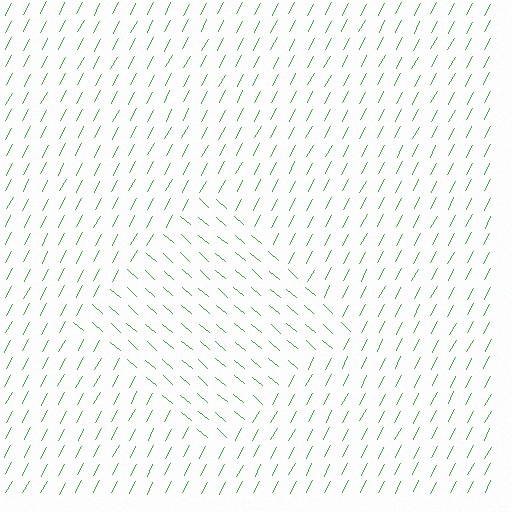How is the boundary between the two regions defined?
The boundary is defined purely by a change in line orientation (approximately 77 degrees difference). All lines are the same color and thickness.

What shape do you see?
I see a diamond.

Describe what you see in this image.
The image is filled with small green line segments. A diamond region in the image has lines oriented differently from the surrounding lines, creating a visible texture boundary.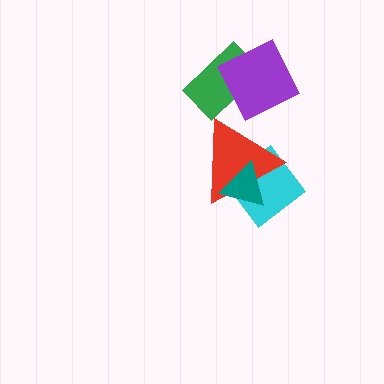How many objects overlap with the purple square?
1 object overlaps with the purple square.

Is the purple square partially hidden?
No, no other shape covers it.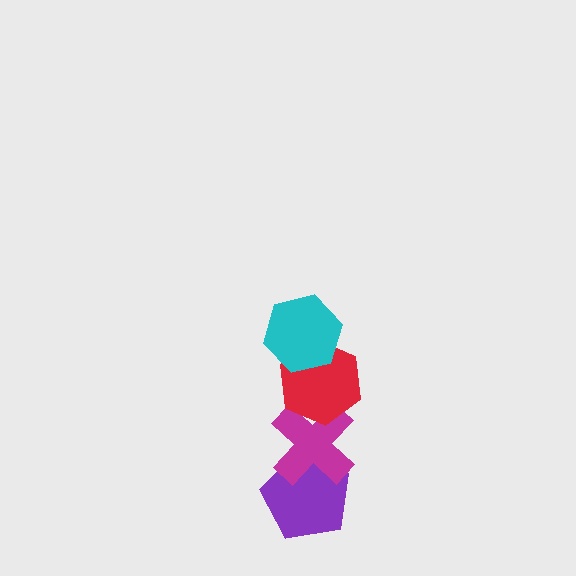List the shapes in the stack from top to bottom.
From top to bottom: the cyan hexagon, the red hexagon, the magenta cross, the purple pentagon.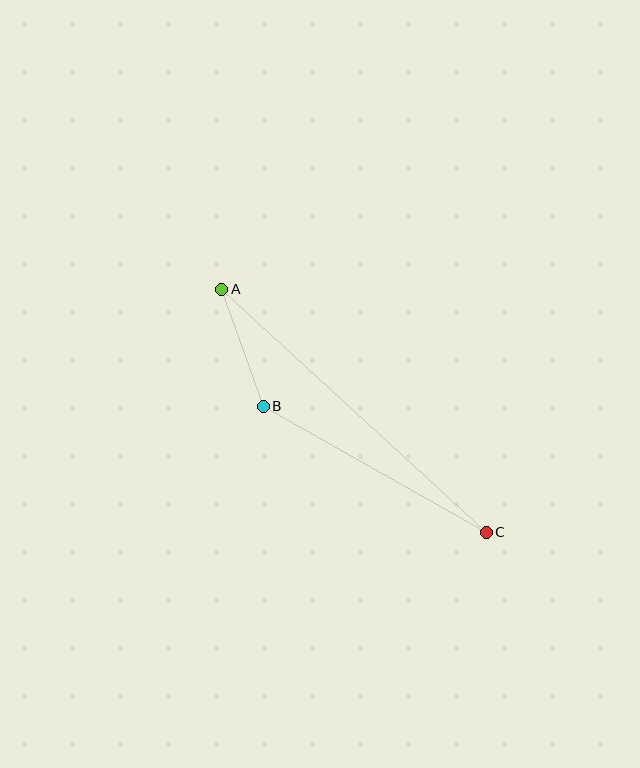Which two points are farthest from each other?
Points A and C are farthest from each other.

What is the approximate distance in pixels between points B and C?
The distance between B and C is approximately 256 pixels.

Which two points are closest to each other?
Points A and B are closest to each other.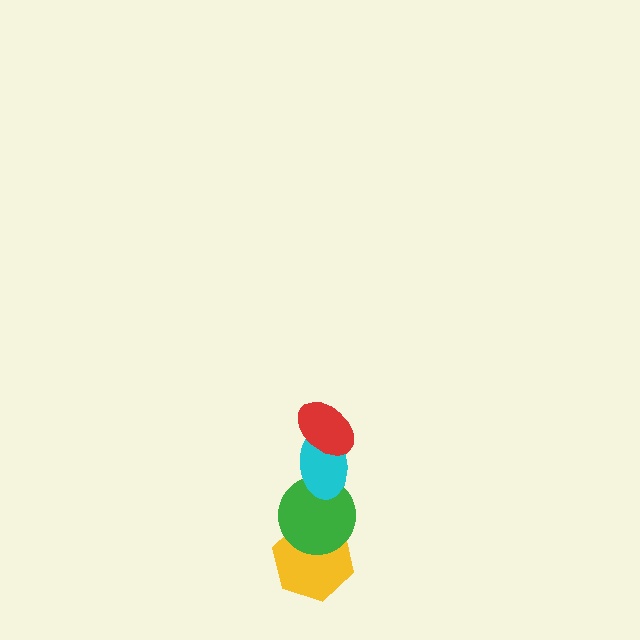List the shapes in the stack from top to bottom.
From top to bottom: the red ellipse, the cyan ellipse, the green circle, the yellow hexagon.